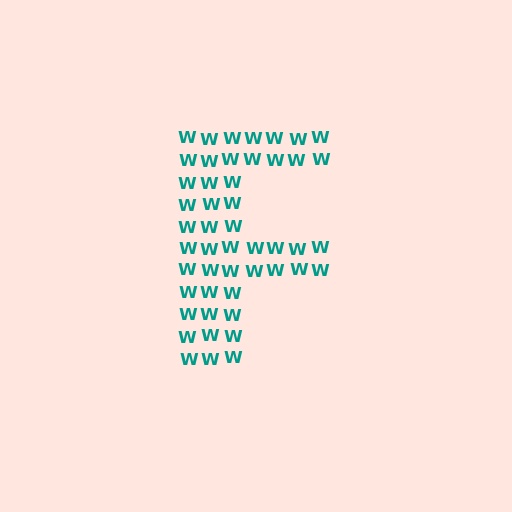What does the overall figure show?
The overall figure shows the letter F.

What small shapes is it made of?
It is made of small letter W's.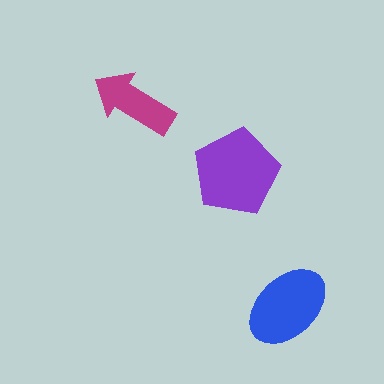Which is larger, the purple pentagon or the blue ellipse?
The purple pentagon.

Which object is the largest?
The purple pentagon.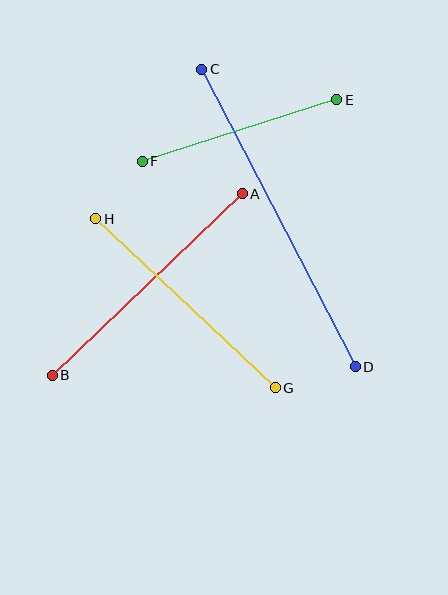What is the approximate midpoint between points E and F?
The midpoint is at approximately (239, 130) pixels.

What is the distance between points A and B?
The distance is approximately 263 pixels.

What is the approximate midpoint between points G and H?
The midpoint is at approximately (185, 303) pixels.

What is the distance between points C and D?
The distance is approximately 335 pixels.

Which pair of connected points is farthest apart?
Points C and D are farthest apart.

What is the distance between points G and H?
The distance is approximately 246 pixels.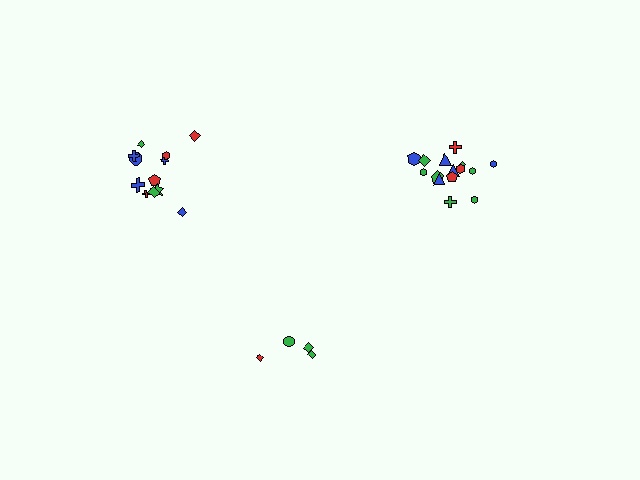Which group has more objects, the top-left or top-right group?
The top-right group.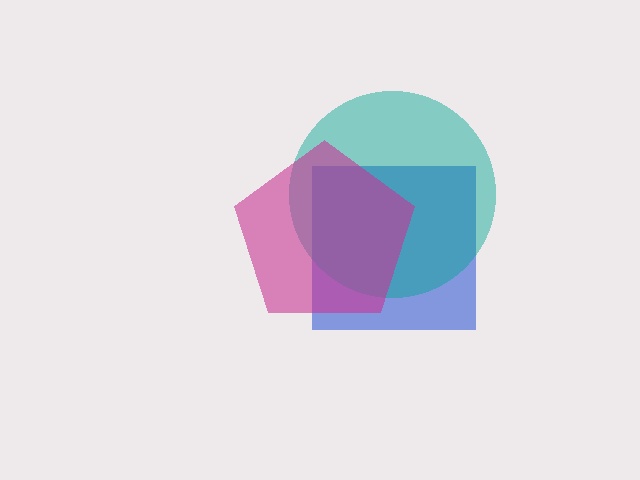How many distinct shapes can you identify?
There are 3 distinct shapes: a blue square, a teal circle, a magenta pentagon.